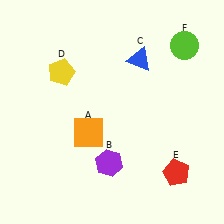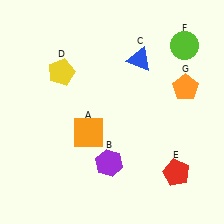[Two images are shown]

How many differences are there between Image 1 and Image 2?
There is 1 difference between the two images.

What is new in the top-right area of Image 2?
An orange pentagon (G) was added in the top-right area of Image 2.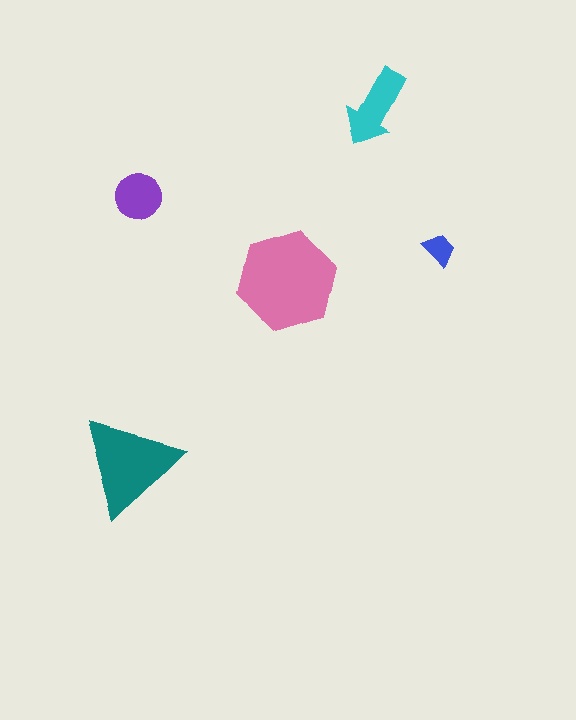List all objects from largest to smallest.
The pink hexagon, the teal triangle, the cyan arrow, the purple circle, the blue trapezoid.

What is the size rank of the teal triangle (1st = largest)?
2nd.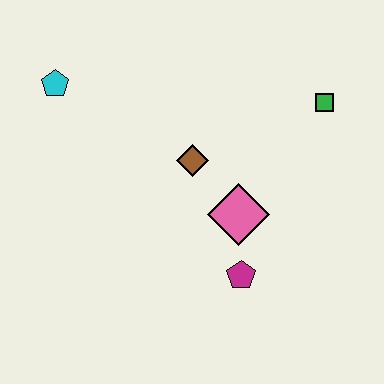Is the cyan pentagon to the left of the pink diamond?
Yes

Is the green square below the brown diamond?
No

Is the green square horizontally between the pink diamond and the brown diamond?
No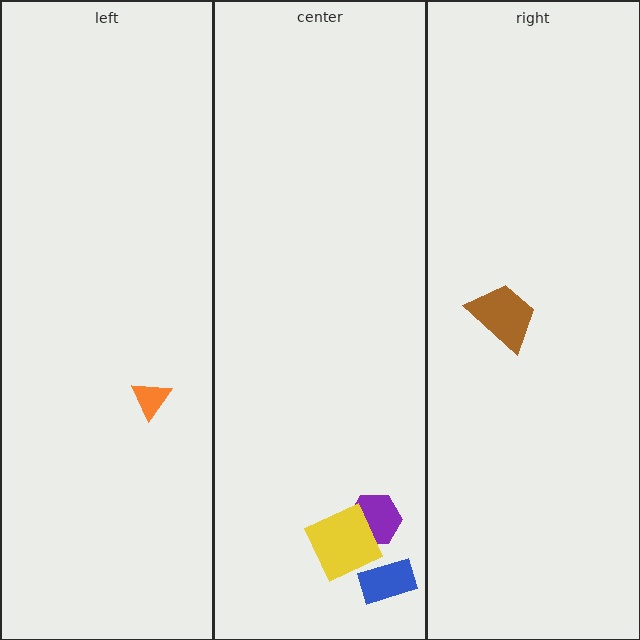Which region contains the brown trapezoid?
The right region.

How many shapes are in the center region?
3.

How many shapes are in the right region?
1.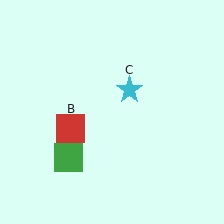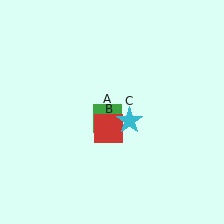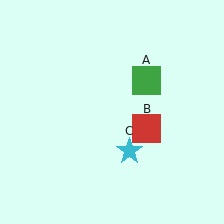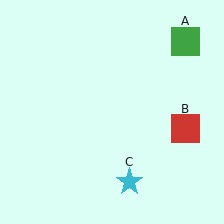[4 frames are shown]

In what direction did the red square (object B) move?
The red square (object B) moved right.